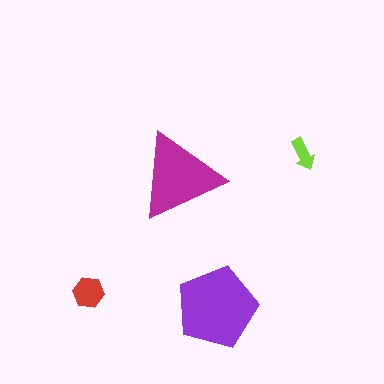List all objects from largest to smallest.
The purple pentagon, the magenta triangle, the red hexagon, the lime arrow.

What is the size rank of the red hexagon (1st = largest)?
3rd.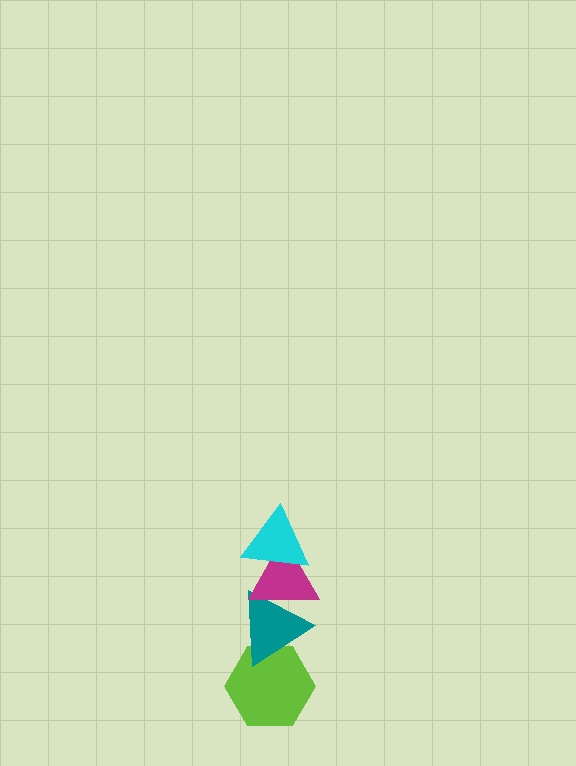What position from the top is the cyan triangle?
The cyan triangle is 1st from the top.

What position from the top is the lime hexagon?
The lime hexagon is 4th from the top.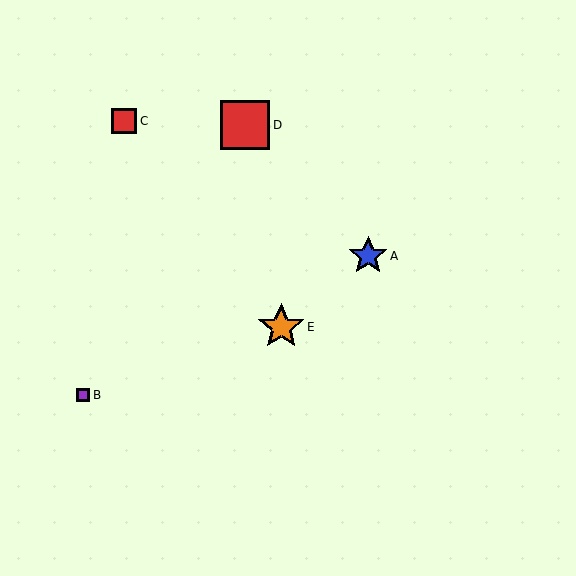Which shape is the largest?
The red square (labeled D) is the largest.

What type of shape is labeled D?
Shape D is a red square.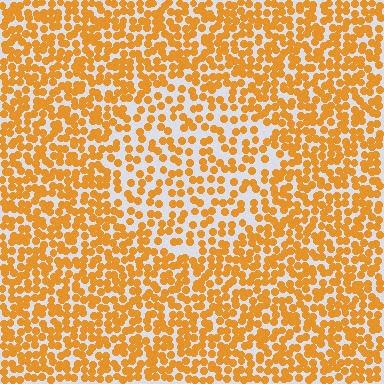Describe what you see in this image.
The image contains small orange elements arranged at two different densities. A circle-shaped region is visible where the elements are less densely packed than the surrounding area.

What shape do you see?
I see a circle.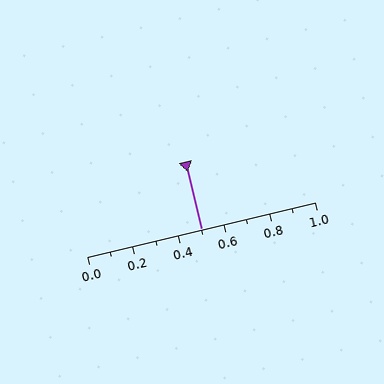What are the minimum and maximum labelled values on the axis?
The axis runs from 0.0 to 1.0.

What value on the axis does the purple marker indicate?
The marker indicates approximately 0.5.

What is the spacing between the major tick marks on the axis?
The major ticks are spaced 0.2 apart.